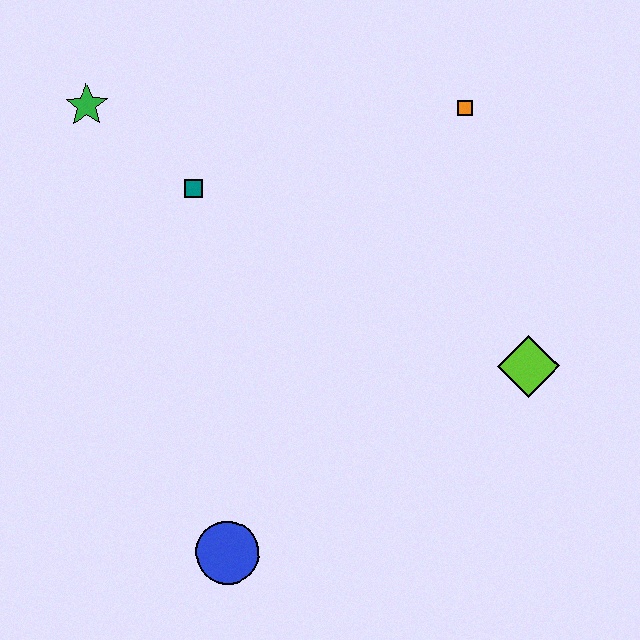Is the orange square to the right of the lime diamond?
No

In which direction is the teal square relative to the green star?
The teal square is to the right of the green star.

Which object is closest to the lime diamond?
The orange square is closest to the lime diamond.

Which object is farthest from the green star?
The lime diamond is farthest from the green star.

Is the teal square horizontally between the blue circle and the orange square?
No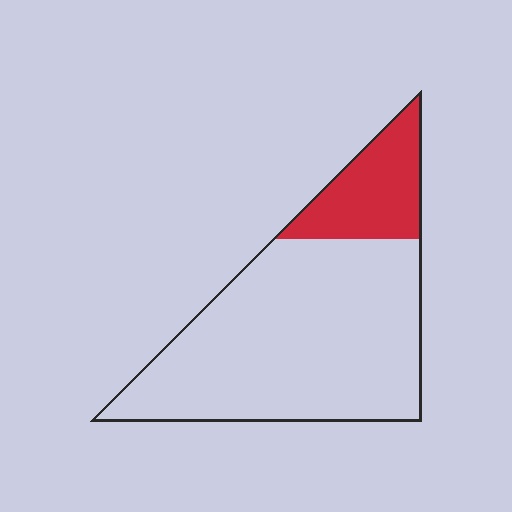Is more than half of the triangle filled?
No.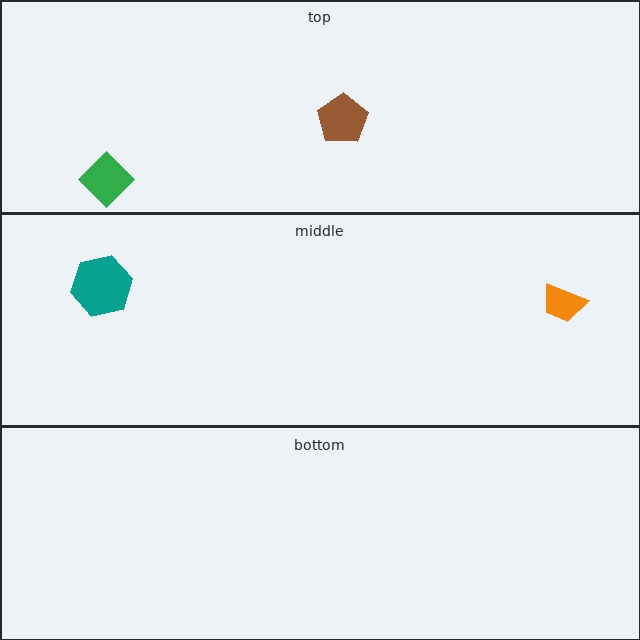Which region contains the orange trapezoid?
The middle region.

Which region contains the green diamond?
The top region.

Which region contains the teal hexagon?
The middle region.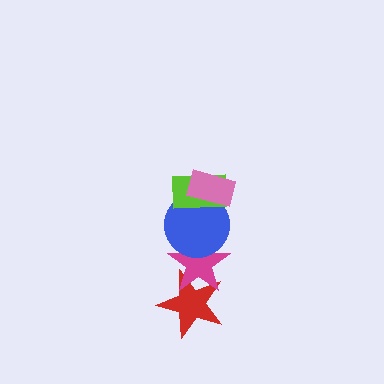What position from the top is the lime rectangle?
The lime rectangle is 2nd from the top.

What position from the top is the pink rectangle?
The pink rectangle is 1st from the top.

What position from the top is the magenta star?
The magenta star is 4th from the top.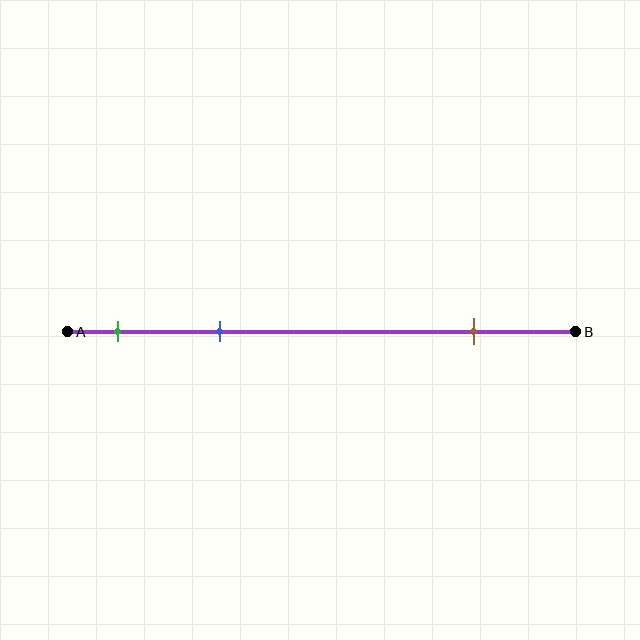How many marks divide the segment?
There are 3 marks dividing the segment.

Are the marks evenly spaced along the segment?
No, the marks are not evenly spaced.